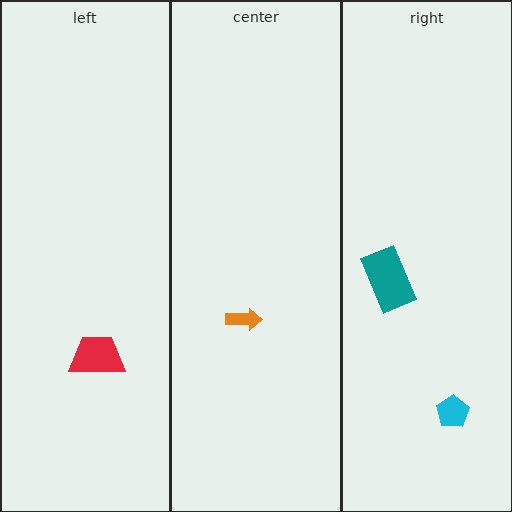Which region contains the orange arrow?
The center region.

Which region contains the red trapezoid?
The left region.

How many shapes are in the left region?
1.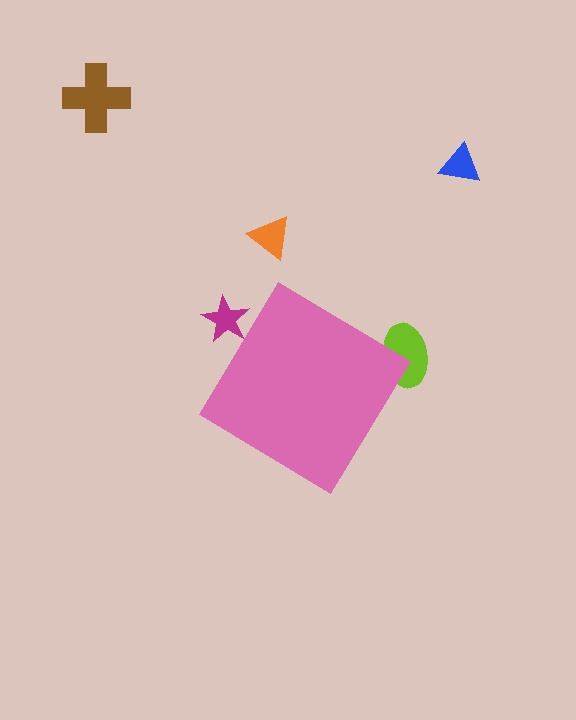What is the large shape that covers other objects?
A pink diamond.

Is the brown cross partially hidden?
No, the brown cross is fully visible.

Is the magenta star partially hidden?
Yes, the magenta star is partially hidden behind the pink diamond.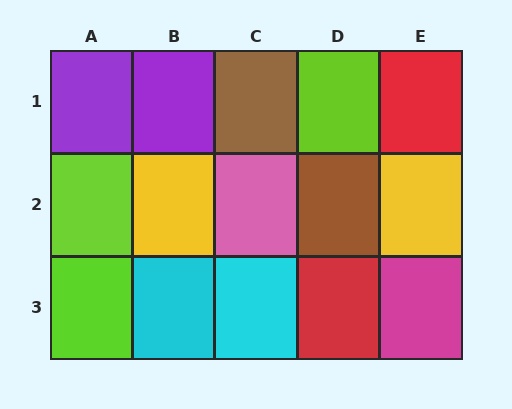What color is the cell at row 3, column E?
Magenta.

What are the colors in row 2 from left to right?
Lime, yellow, pink, brown, yellow.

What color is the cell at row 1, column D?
Lime.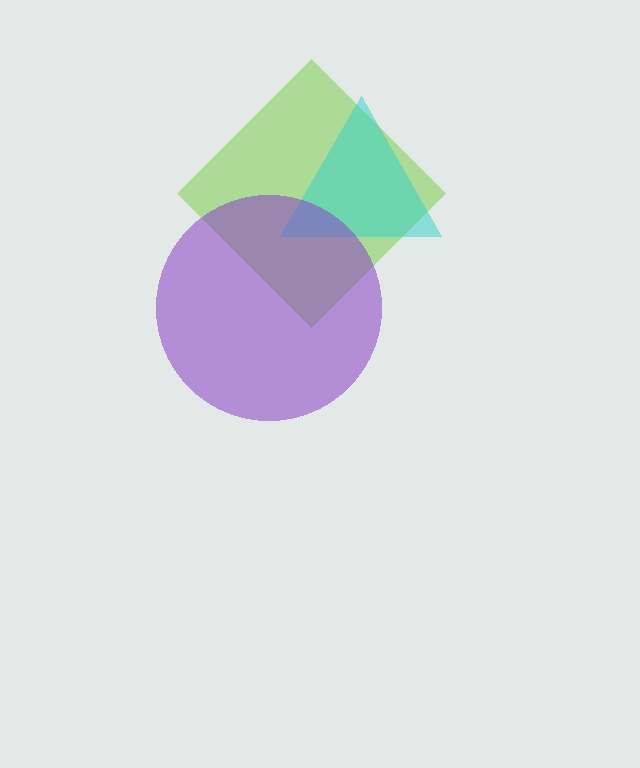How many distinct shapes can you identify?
There are 3 distinct shapes: a lime diamond, a cyan triangle, a purple circle.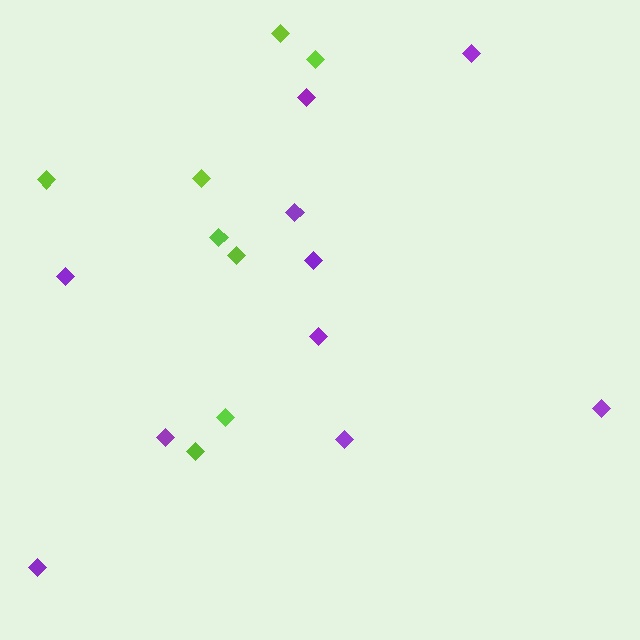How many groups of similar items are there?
There are 2 groups: one group of lime diamonds (8) and one group of purple diamonds (10).